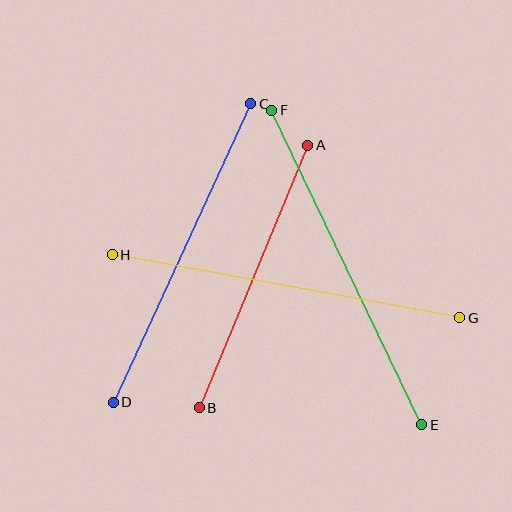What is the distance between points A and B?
The distance is approximately 284 pixels.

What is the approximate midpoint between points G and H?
The midpoint is at approximately (286, 286) pixels.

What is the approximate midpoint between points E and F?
The midpoint is at approximately (347, 268) pixels.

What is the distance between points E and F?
The distance is approximately 349 pixels.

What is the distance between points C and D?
The distance is approximately 328 pixels.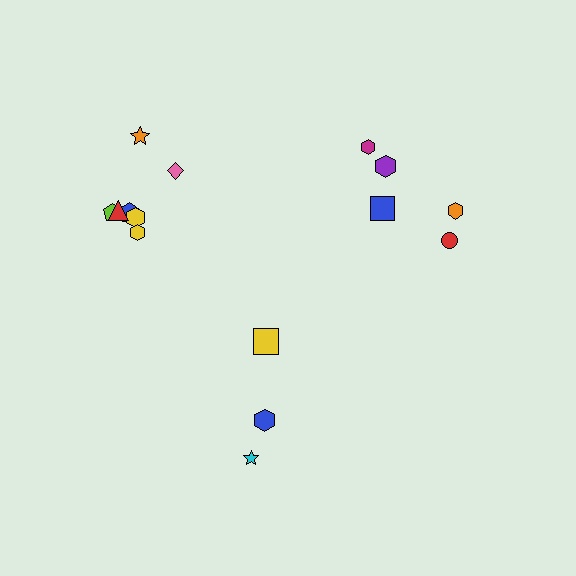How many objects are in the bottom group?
There are 3 objects.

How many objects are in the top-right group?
There are 5 objects.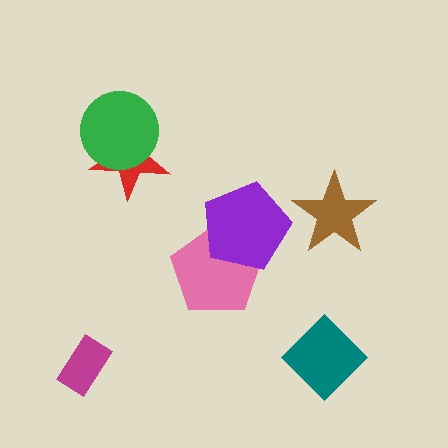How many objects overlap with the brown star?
0 objects overlap with the brown star.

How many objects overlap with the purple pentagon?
1 object overlaps with the purple pentagon.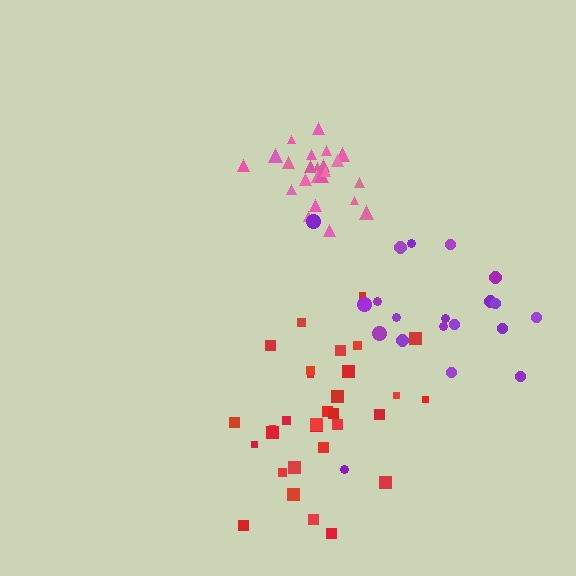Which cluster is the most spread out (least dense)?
Purple.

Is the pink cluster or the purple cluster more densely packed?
Pink.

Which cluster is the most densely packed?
Pink.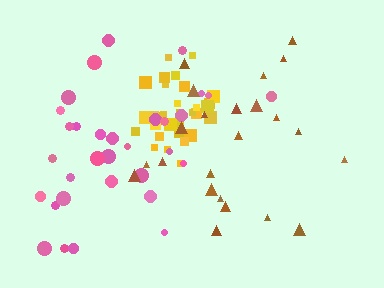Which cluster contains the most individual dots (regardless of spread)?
Pink (33).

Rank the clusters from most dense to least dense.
yellow, brown, pink.